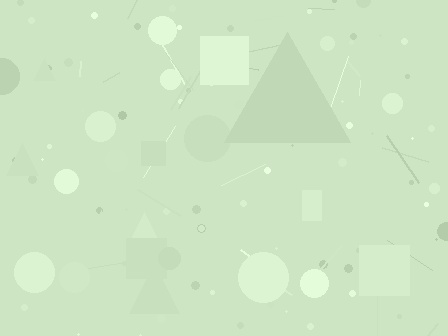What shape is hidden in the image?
A triangle is hidden in the image.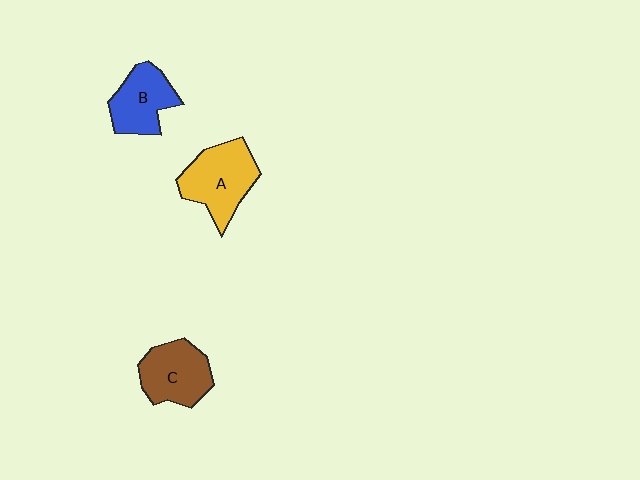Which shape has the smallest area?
Shape B (blue).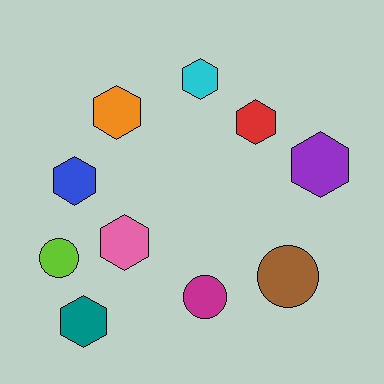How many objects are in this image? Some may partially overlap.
There are 10 objects.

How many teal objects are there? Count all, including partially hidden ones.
There is 1 teal object.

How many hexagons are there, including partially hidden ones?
There are 7 hexagons.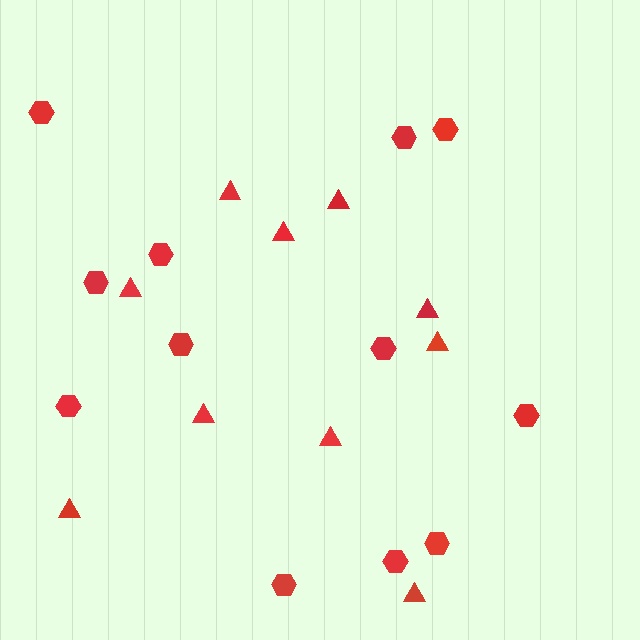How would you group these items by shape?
There are 2 groups: one group of hexagons (12) and one group of triangles (10).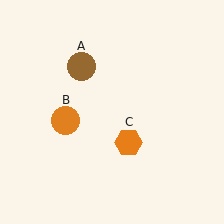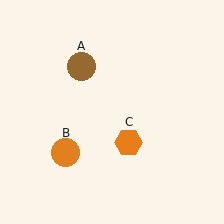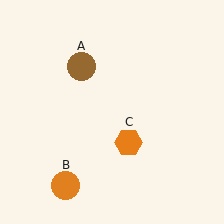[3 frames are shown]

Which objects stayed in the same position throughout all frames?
Brown circle (object A) and orange hexagon (object C) remained stationary.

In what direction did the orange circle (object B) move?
The orange circle (object B) moved down.